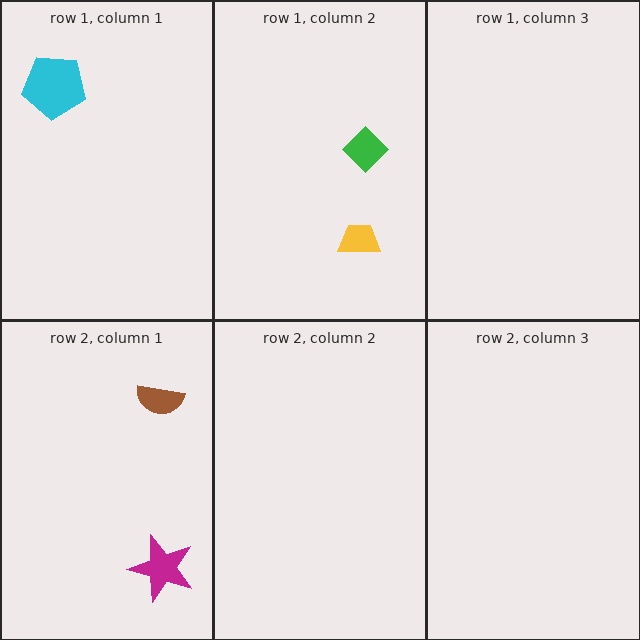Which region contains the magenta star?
The row 2, column 1 region.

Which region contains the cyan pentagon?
The row 1, column 1 region.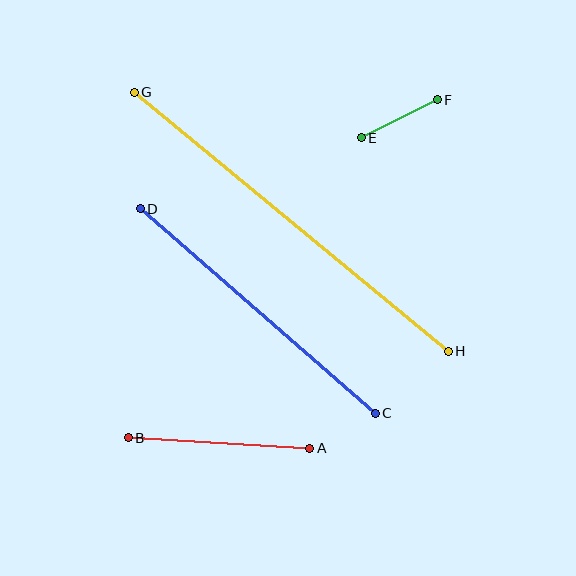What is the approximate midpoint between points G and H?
The midpoint is at approximately (291, 222) pixels.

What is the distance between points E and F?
The distance is approximately 85 pixels.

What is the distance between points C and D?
The distance is approximately 312 pixels.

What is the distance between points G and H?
The distance is approximately 407 pixels.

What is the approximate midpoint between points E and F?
The midpoint is at approximately (399, 119) pixels.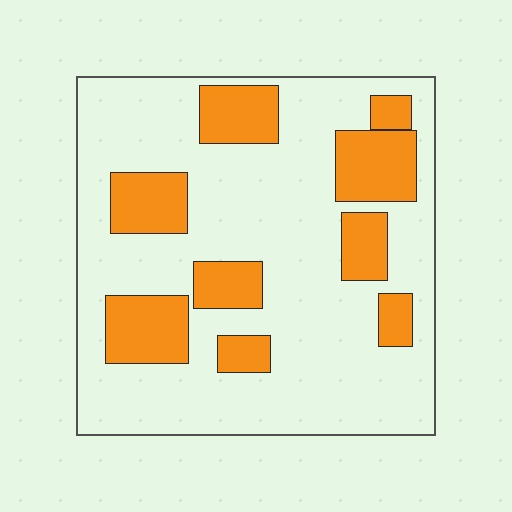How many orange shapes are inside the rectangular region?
9.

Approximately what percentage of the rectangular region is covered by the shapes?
Approximately 25%.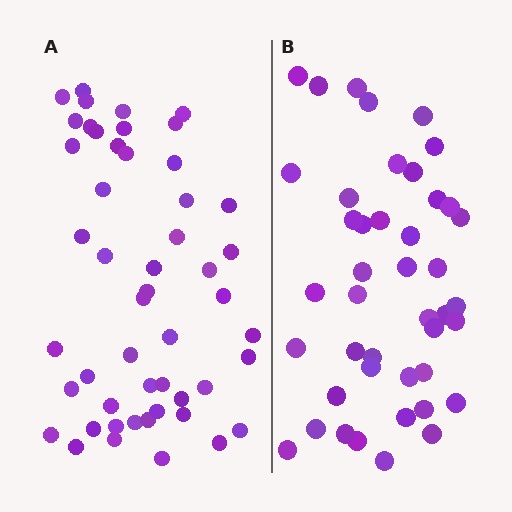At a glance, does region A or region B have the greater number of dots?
Region A (the left region) has more dots.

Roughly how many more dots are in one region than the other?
Region A has roughly 8 or so more dots than region B.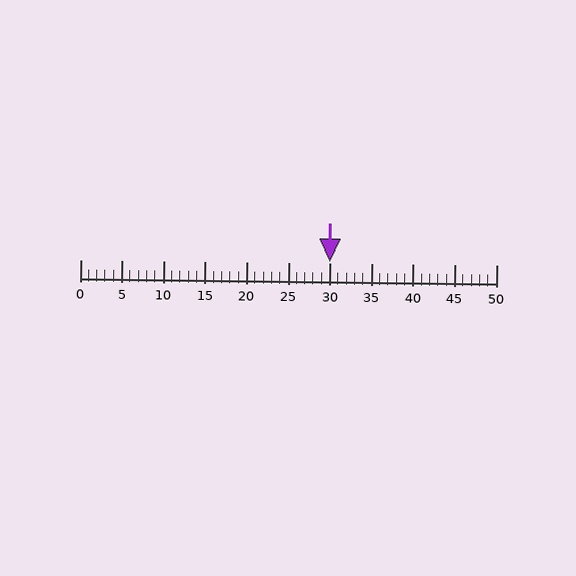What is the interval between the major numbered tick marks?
The major tick marks are spaced 5 units apart.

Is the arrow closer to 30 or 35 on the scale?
The arrow is closer to 30.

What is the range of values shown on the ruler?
The ruler shows values from 0 to 50.